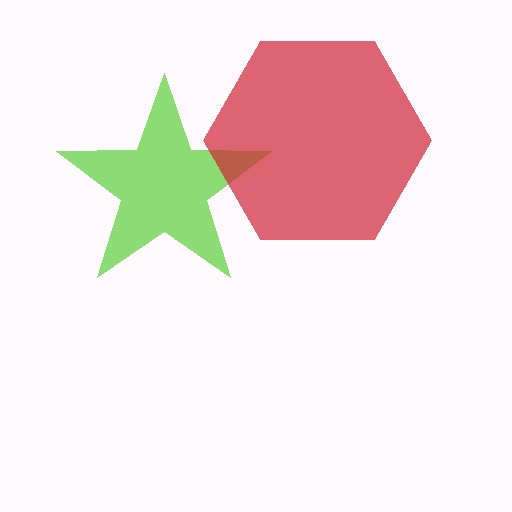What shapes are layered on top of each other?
The layered shapes are: a lime star, a red hexagon.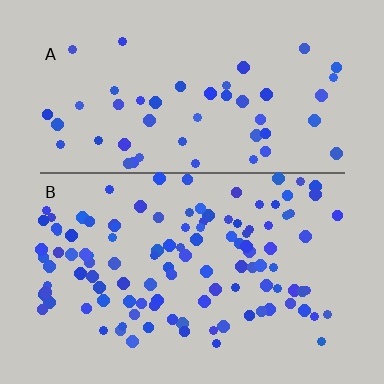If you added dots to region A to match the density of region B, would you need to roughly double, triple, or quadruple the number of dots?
Approximately double.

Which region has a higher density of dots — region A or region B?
B (the bottom).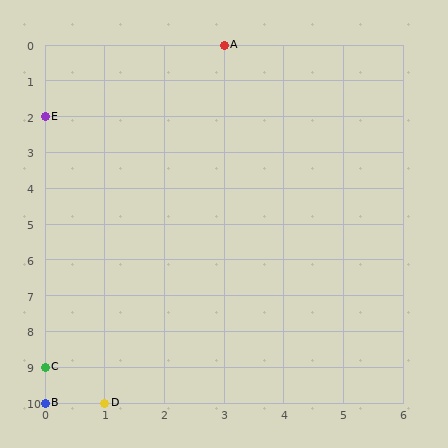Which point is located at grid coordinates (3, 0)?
Point A is at (3, 0).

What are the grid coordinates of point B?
Point B is at grid coordinates (0, 10).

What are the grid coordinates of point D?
Point D is at grid coordinates (1, 10).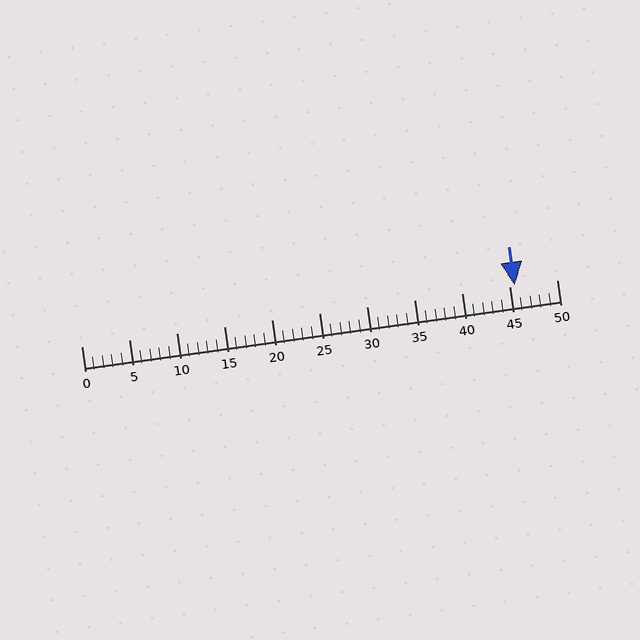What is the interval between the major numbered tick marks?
The major tick marks are spaced 5 units apart.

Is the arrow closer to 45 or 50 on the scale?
The arrow is closer to 45.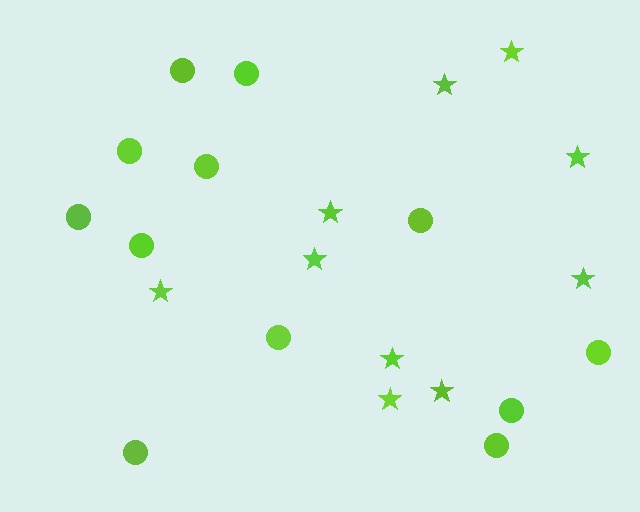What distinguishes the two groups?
There are 2 groups: one group of circles (12) and one group of stars (10).